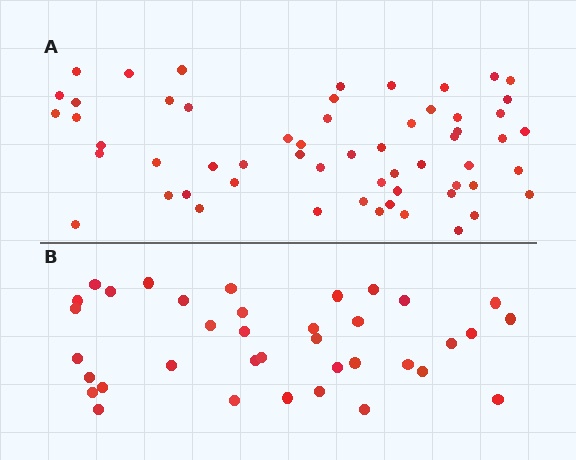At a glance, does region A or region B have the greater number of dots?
Region A (the top region) has more dots.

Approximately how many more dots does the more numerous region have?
Region A has approximately 20 more dots than region B.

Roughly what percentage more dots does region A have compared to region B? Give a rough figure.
About 55% more.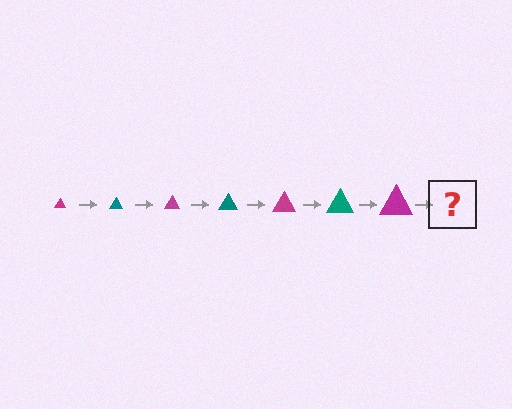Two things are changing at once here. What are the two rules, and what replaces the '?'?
The two rules are that the triangle grows larger each step and the color cycles through magenta and teal. The '?' should be a teal triangle, larger than the previous one.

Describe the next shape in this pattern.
It should be a teal triangle, larger than the previous one.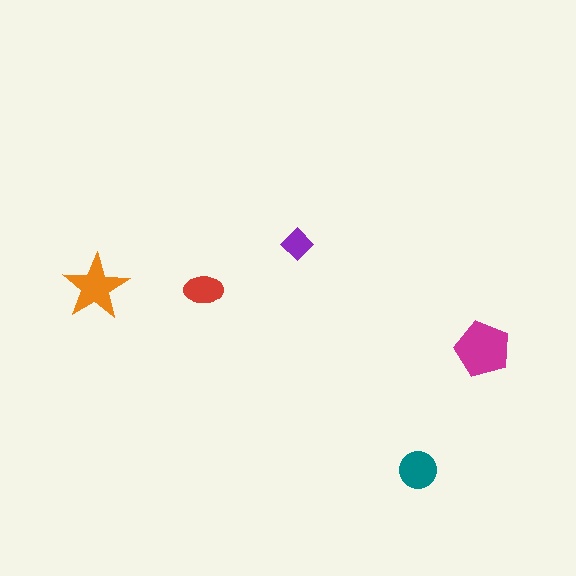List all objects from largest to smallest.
The magenta pentagon, the orange star, the teal circle, the red ellipse, the purple diamond.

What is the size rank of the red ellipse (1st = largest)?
4th.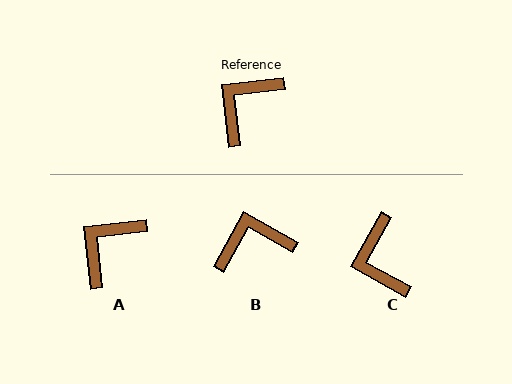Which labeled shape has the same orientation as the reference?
A.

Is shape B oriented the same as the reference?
No, it is off by about 36 degrees.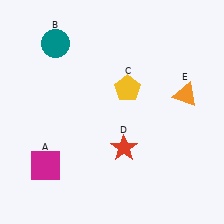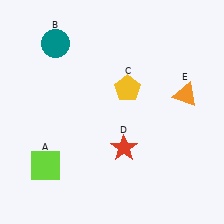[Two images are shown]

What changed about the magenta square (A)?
In Image 1, A is magenta. In Image 2, it changed to lime.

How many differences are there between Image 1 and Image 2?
There is 1 difference between the two images.